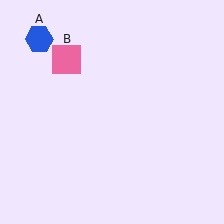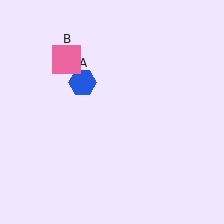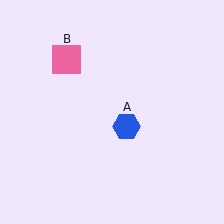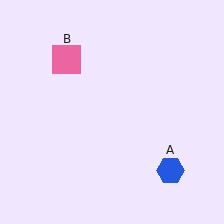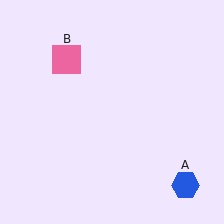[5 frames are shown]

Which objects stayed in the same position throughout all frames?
Pink square (object B) remained stationary.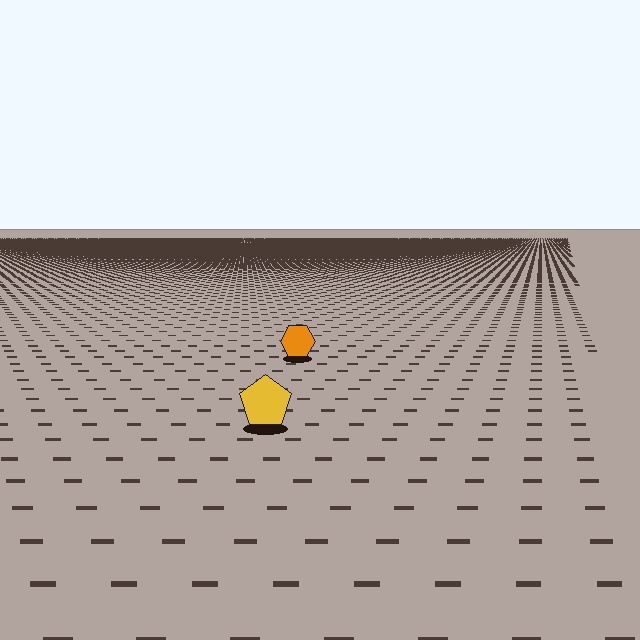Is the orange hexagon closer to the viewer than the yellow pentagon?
No. The yellow pentagon is closer — you can tell from the texture gradient: the ground texture is coarser near it.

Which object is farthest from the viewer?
The orange hexagon is farthest from the viewer. It appears smaller and the ground texture around it is denser.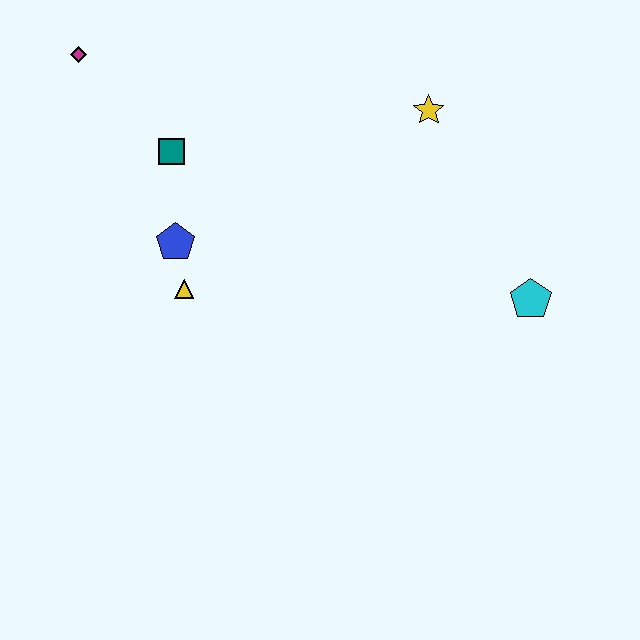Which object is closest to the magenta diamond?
The teal square is closest to the magenta diamond.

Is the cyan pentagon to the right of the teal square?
Yes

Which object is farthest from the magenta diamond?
The cyan pentagon is farthest from the magenta diamond.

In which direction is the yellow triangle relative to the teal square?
The yellow triangle is below the teal square.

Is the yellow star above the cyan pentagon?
Yes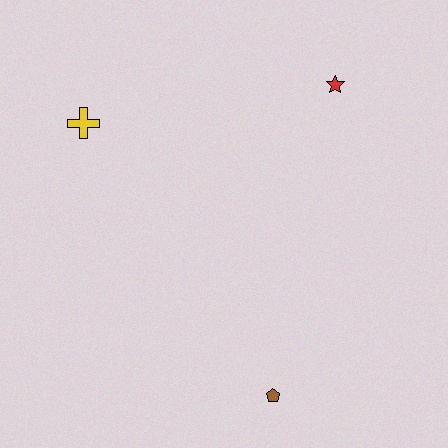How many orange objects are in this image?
There are no orange objects.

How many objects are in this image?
There are 3 objects.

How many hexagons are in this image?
There are no hexagons.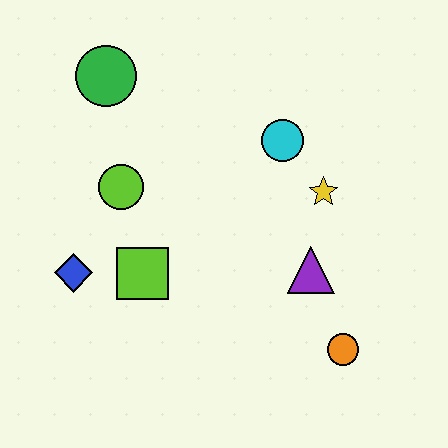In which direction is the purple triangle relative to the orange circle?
The purple triangle is above the orange circle.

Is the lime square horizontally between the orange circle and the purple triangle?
No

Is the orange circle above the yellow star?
No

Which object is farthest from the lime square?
The orange circle is farthest from the lime square.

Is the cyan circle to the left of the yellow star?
Yes